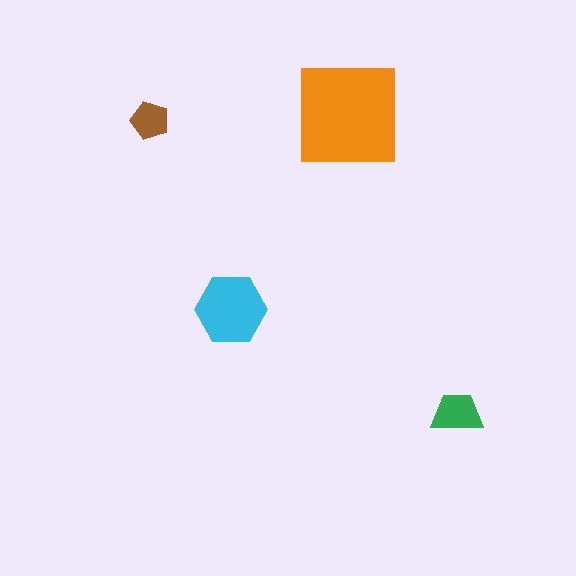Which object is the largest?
The orange square.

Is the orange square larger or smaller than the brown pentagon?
Larger.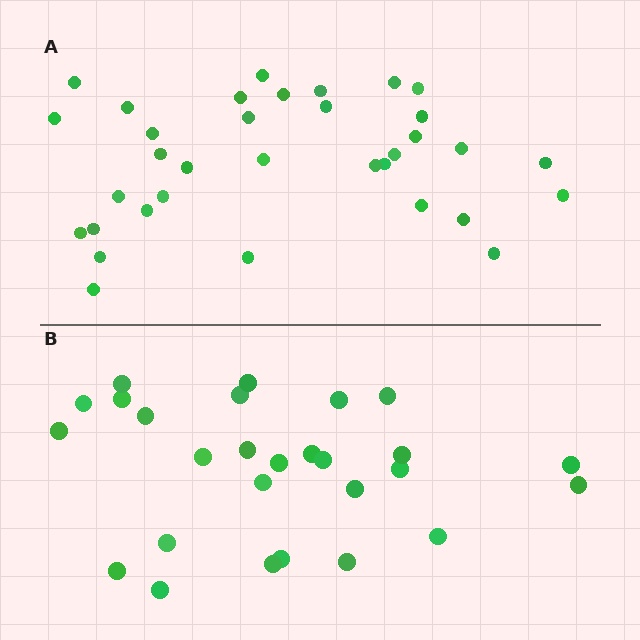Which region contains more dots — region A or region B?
Region A (the top region) has more dots.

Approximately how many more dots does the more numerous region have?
Region A has roughly 8 or so more dots than region B.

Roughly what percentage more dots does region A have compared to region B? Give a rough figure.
About 25% more.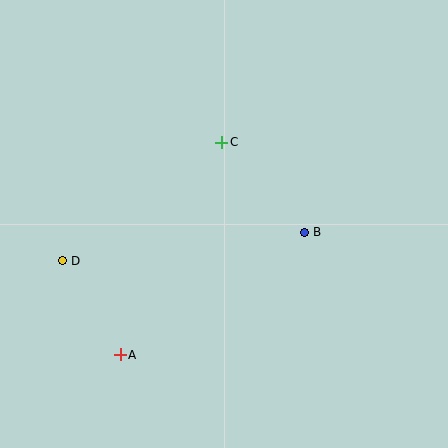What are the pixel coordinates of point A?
Point A is at (120, 355).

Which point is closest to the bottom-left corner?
Point A is closest to the bottom-left corner.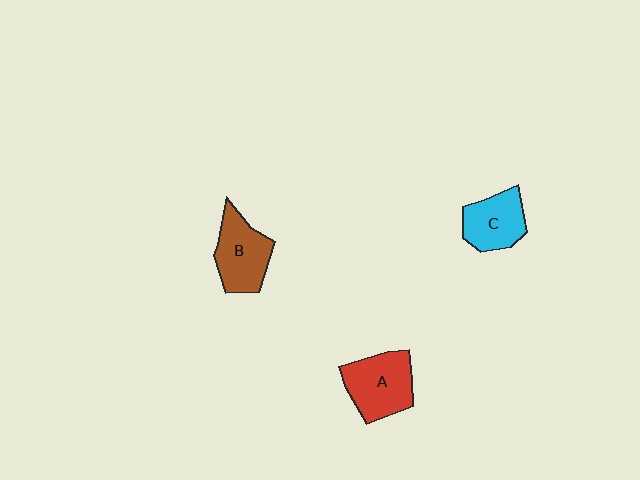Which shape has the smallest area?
Shape C (cyan).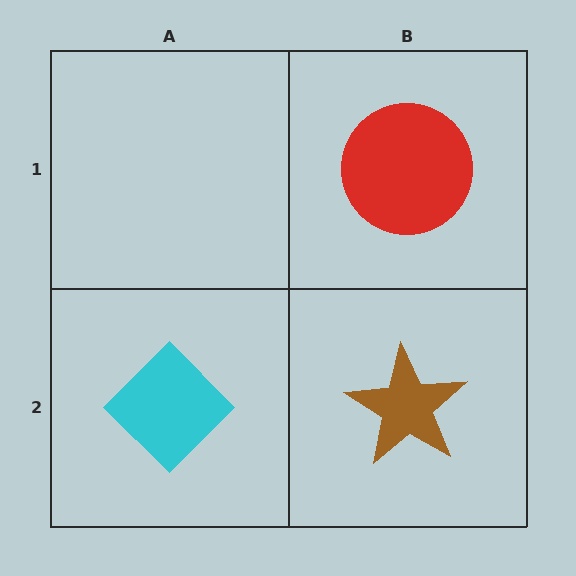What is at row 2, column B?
A brown star.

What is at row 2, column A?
A cyan diamond.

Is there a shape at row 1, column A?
No, that cell is empty.